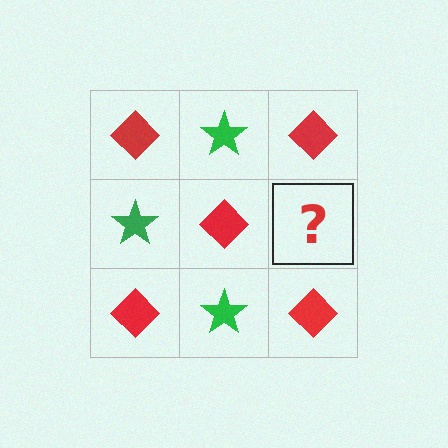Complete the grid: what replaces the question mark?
The question mark should be replaced with a green star.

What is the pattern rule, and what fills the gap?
The rule is that it alternates red diamond and green star in a checkerboard pattern. The gap should be filled with a green star.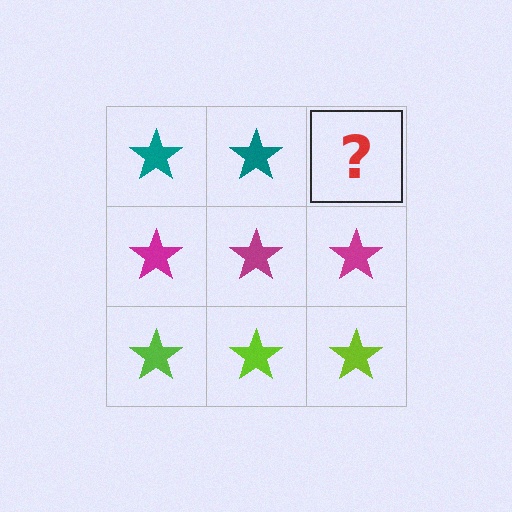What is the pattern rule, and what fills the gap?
The rule is that each row has a consistent color. The gap should be filled with a teal star.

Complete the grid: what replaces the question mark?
The question mark should be replaced with a teal star.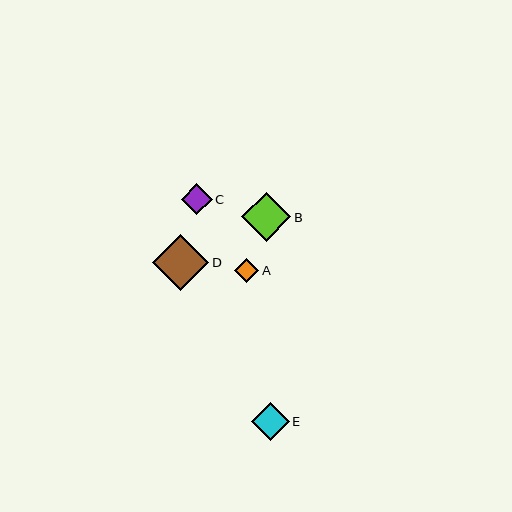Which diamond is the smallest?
Diamond A is the smallest with a size of approximately 24 pixels.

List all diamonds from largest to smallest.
From largest to smallest: D, B, E, C, A.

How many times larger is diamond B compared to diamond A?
Diamond B is approximately 2.0 times the size of diamond A.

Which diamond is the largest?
Diamond D is the largest with a size of approximately 56 pixels.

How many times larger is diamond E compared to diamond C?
Diamond E is approximately 1.2 times the size of diamond C.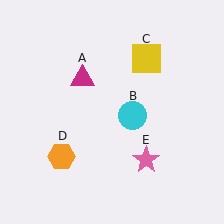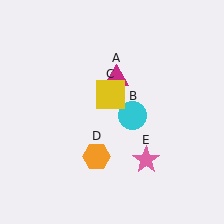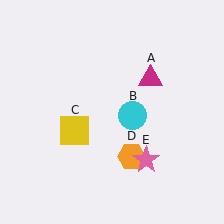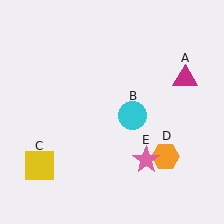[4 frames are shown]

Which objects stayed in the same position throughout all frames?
Cyan circle (object B) and pink star (object E) remained stationary.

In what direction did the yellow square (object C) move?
The yellow square (object C) moved down and to the left.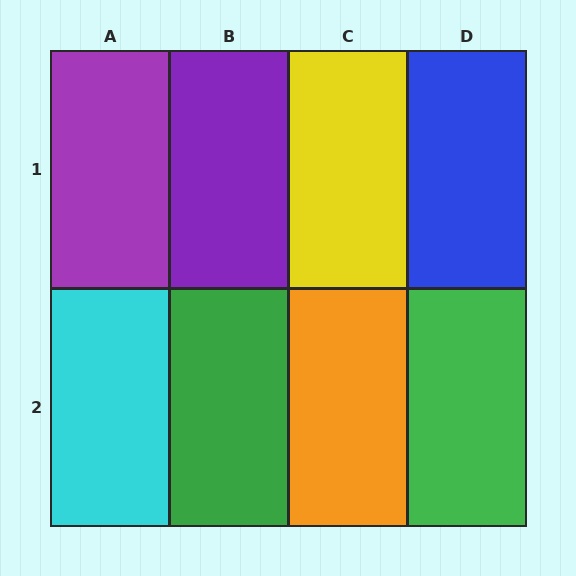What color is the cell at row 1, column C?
Yellow.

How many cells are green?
2 cells are green.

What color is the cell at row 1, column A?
Purple.